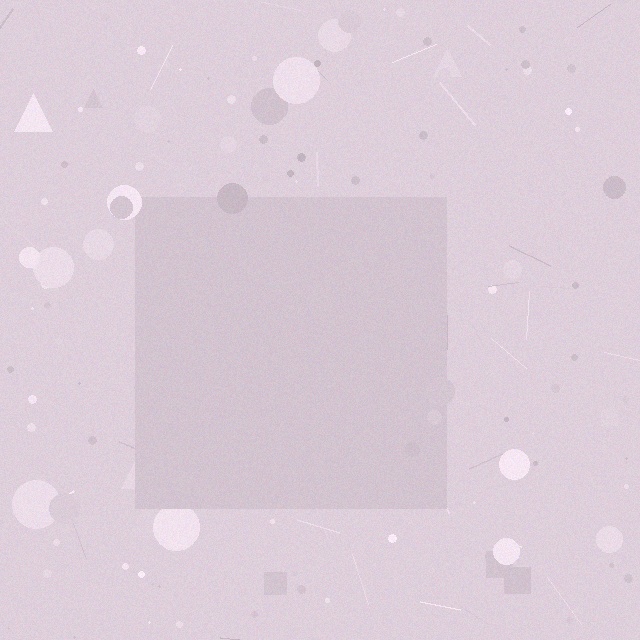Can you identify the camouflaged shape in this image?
The camouflaged shape is a square.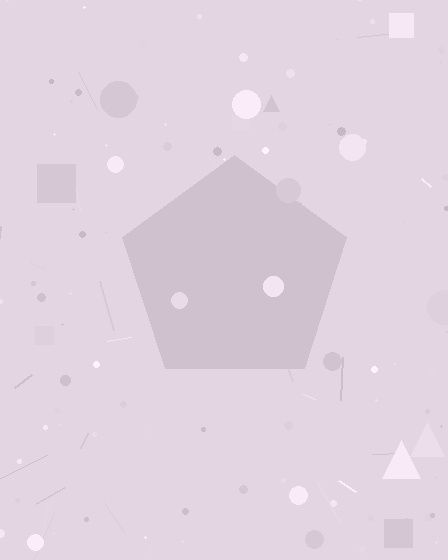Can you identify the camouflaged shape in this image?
The camouflaged shape is a pentagon.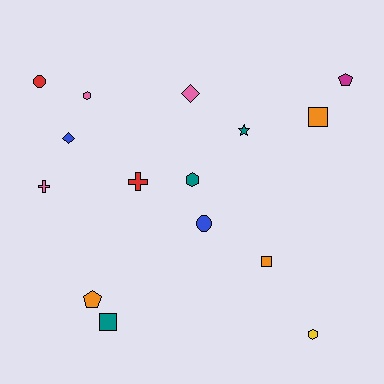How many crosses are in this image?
There are 2 crosses.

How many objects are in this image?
There are 15 objects.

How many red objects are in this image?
There are 2 red objects.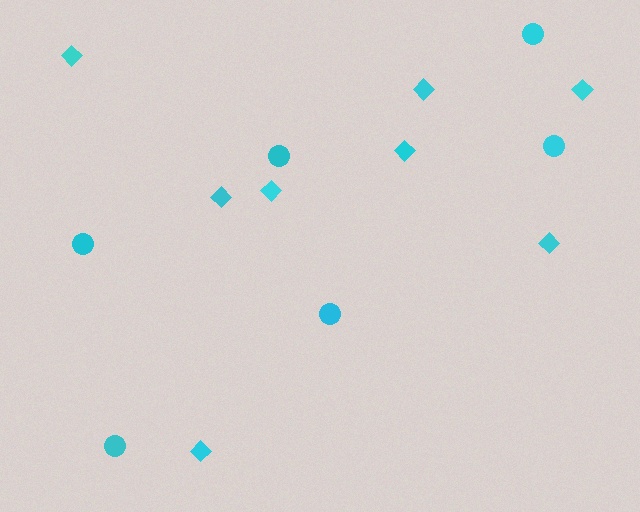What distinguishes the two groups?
There are 2 groups: one group of circles (6) and one group of diamonds (8).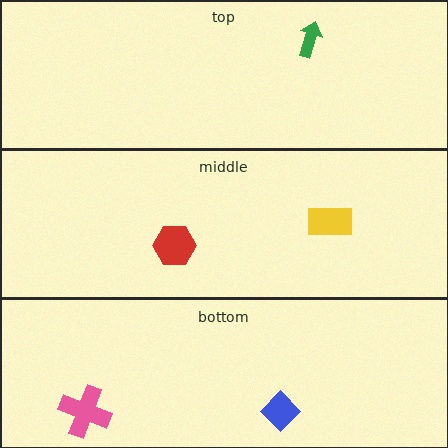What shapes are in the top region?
The green arrow.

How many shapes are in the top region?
1.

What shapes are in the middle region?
The yellow rectangle, the red hexagon.